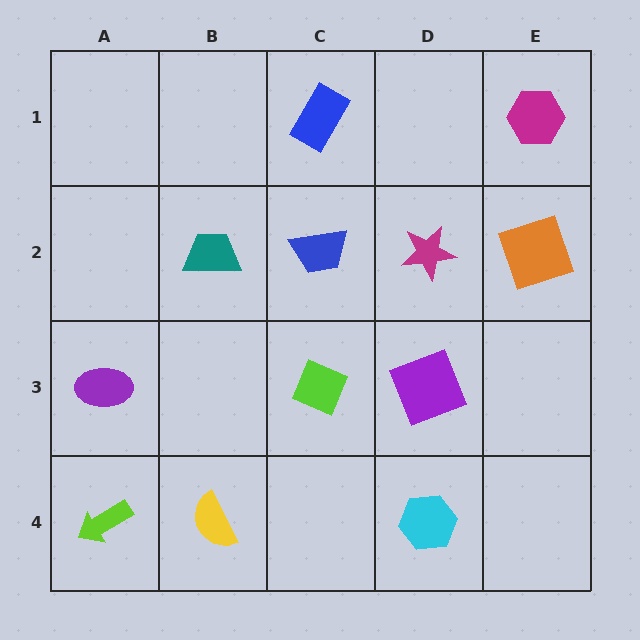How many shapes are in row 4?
3 shapes.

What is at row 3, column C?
A lime diamond.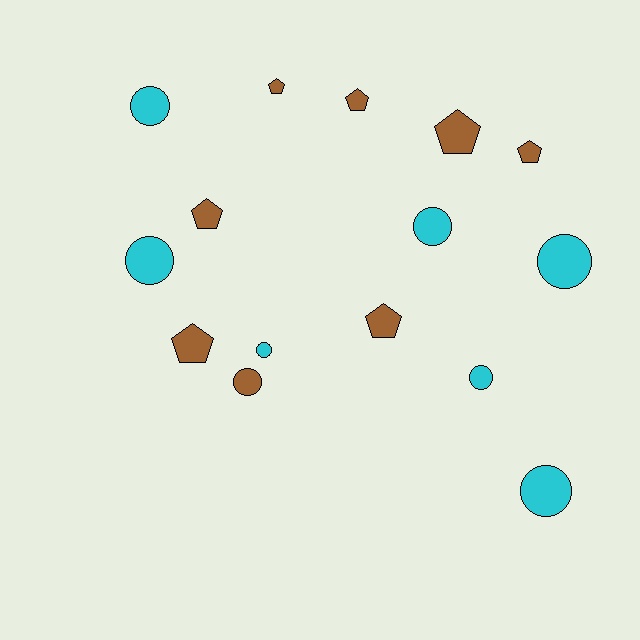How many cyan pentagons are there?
There are no cyan pentagons.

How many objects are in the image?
There are 15 objects.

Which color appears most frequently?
Brown, with 8 objects.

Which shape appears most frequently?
Circle, with 8 objects.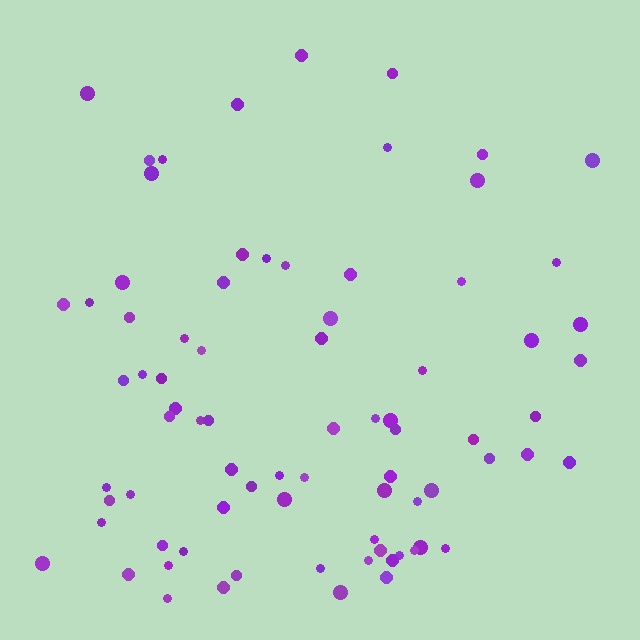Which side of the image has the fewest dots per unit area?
The top.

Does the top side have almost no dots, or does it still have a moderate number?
Still a moderate number, just noticeably fewer than the bottom.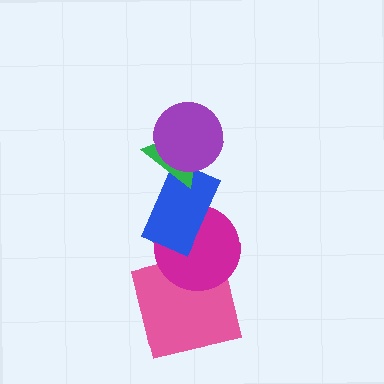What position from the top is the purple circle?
The purple circle is 1st from the top.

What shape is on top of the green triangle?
The purple circle is on top of the green triangle.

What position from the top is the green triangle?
The green triangle is 2nd from the top.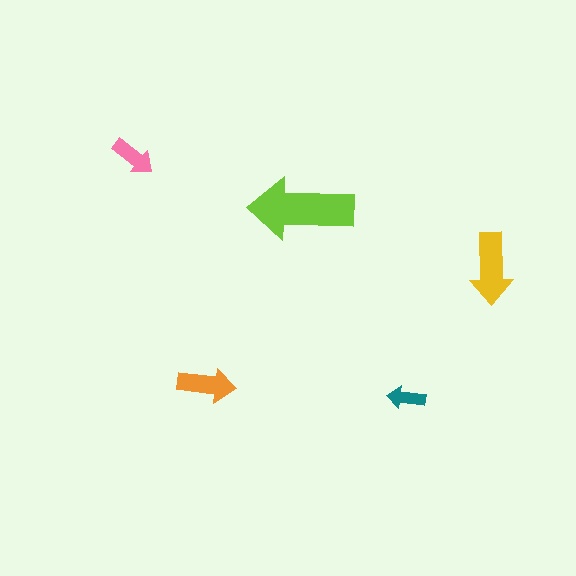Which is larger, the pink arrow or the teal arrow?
The pink one.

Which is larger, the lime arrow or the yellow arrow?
The lime one.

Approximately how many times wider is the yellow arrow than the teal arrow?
About 2 times wider.